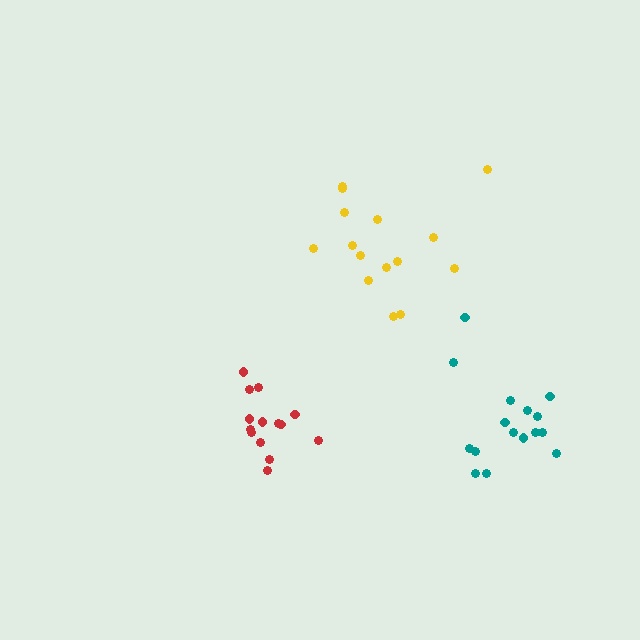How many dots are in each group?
Group 1: 16 dots, Group 2: 15 dots, Group 3: 14 dots (45 total).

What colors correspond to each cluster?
The clusters are colored: teal, yellow, red.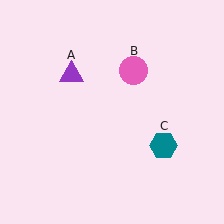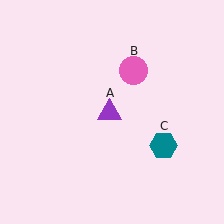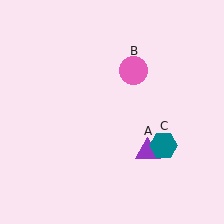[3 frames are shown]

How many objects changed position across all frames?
1 object changed position: purple triangle (object A).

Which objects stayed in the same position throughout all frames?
Pink circle (object B) and teal hexagon (object C) remained stationary.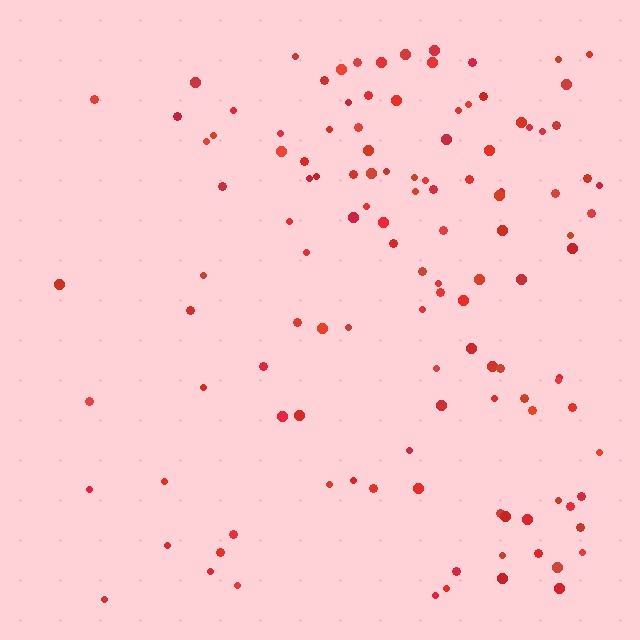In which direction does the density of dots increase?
From left to right, with the right side densest.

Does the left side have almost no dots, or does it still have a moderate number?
Still a moderate number, just noticeably fewer than the right.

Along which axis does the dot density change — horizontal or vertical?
Horizontal.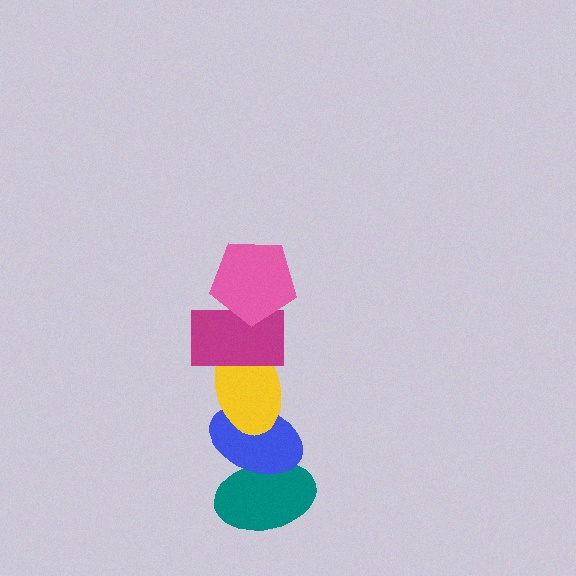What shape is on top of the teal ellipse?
The blue ellipse is on top of the teal ellipse.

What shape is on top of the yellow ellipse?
The magenta rectangle is on top of the yellow ellipse.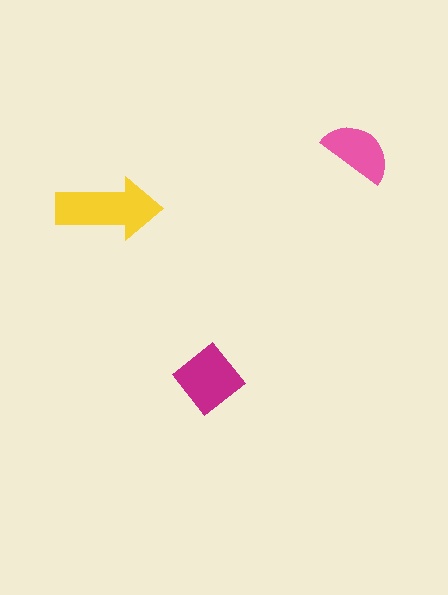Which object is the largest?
The yellow arrow.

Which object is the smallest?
The pink semicircle.